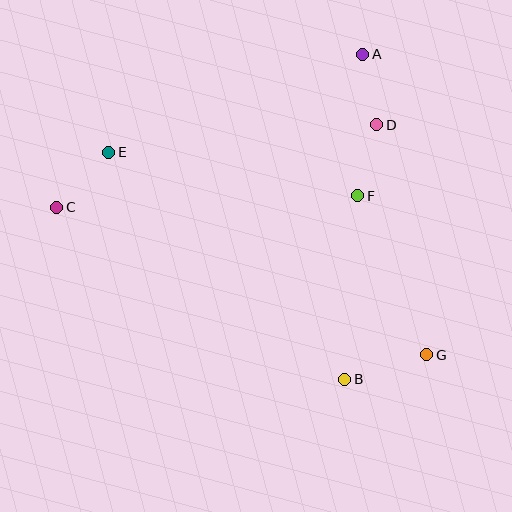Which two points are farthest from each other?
Points C and G are farthest from each other.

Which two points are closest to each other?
Points A and D are closest to each other.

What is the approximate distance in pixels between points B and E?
The distance between B and E is approximately 327 pixels.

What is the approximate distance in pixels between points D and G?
The distance between D and G is approximately 236 pixels.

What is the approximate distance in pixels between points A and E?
The distance between A and E is approximately 273 pixels.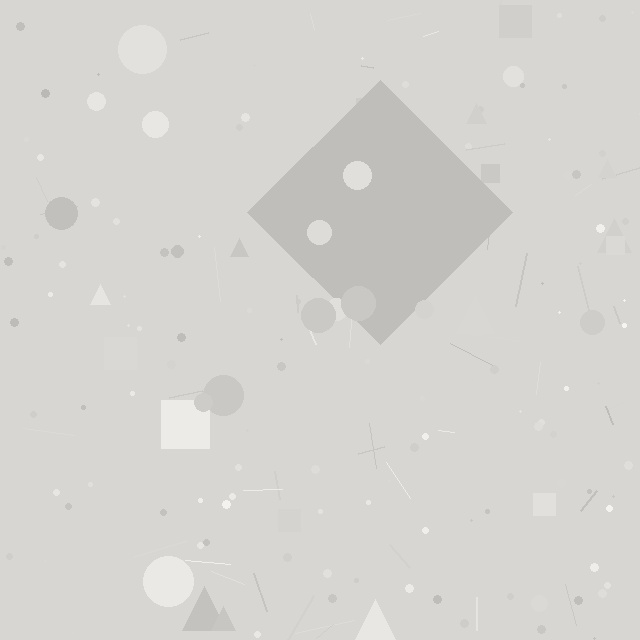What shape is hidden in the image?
A diamond is hidden in the image.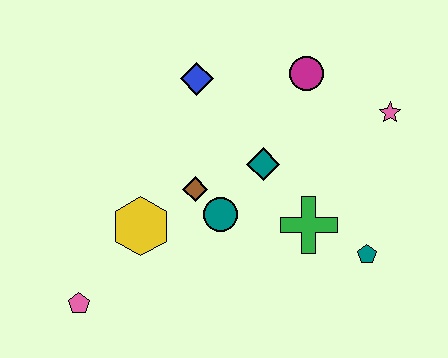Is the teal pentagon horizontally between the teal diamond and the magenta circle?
No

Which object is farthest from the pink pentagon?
The pink star is farthest from the pink pentagon.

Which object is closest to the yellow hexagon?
The brown diamond is closest to the yellow hexagon.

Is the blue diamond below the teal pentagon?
No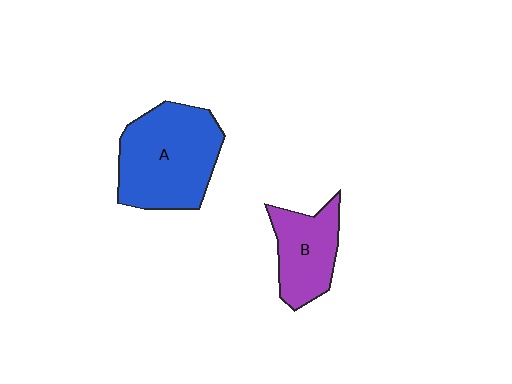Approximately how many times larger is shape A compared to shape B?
Approximately 1.7 times.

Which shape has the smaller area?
Shape B (purple).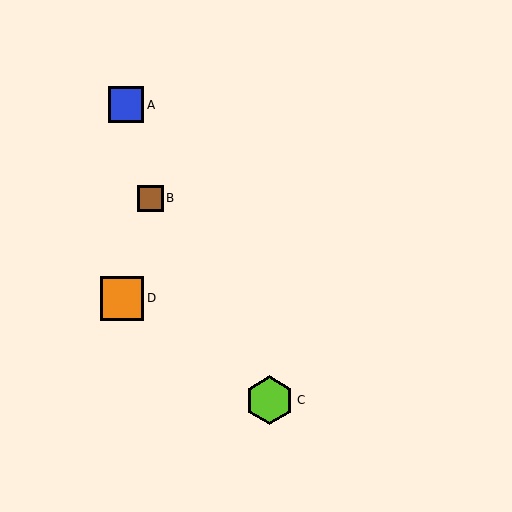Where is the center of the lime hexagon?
The center of the lime hexagon is at (269, 400).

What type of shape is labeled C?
Shape C is a lime hexagon.